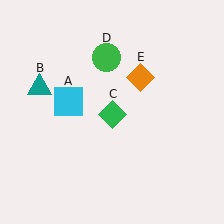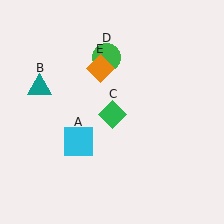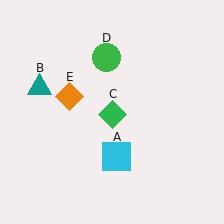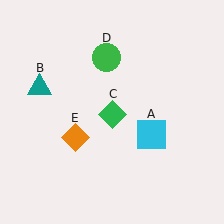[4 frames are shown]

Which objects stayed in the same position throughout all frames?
Teal triangle (object B) and green diamond (object C) and green circle (object D) remained stationary.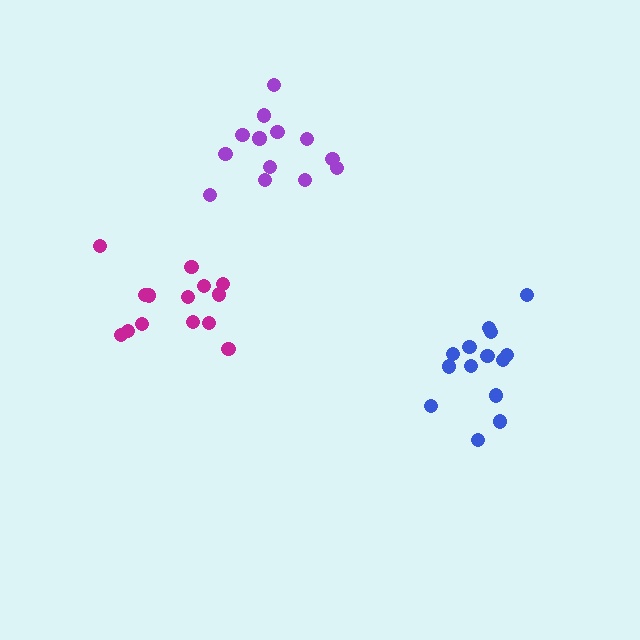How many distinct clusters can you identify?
There are 3 distinct clusters.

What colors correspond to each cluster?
The clusters are colored: blue, magenta, purple.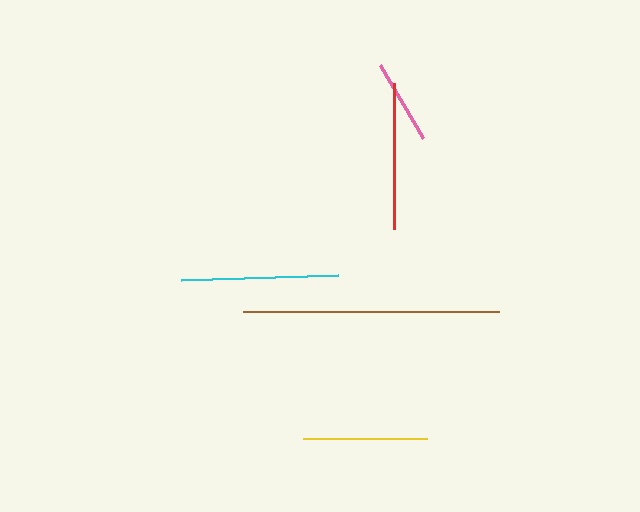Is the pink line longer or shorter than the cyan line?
The cyan line is longer than the pink line.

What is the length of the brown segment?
The brown segment is approximately 256 pixels long.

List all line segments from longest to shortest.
From longest to shortest: brown, cyan, red, yellow, pink.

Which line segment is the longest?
The brown line is the longest at approximately 256 pixels.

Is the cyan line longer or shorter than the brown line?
The brown line is longer than the cyan line.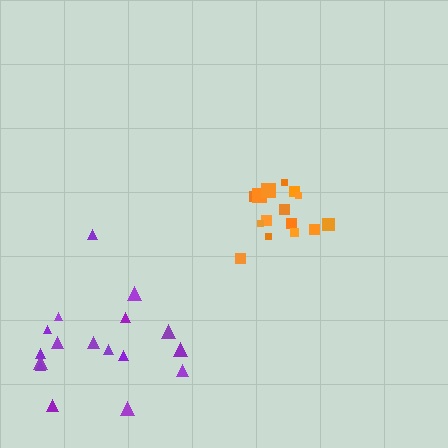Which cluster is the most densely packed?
Orange.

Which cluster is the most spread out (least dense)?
Purple.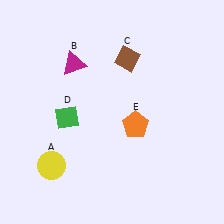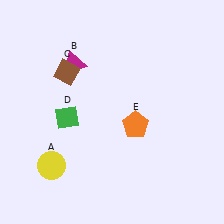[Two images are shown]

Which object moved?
The brown diamond (C) moved left.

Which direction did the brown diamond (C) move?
The brown diamond (C) moved left.